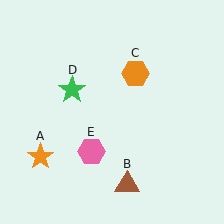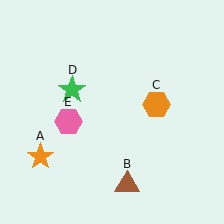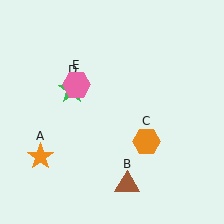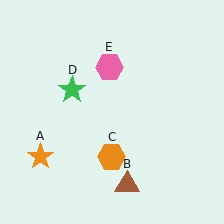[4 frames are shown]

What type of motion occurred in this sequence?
The orange hexagon (object C), pink hexagon (object E) rotated clockwise around the center of the scene.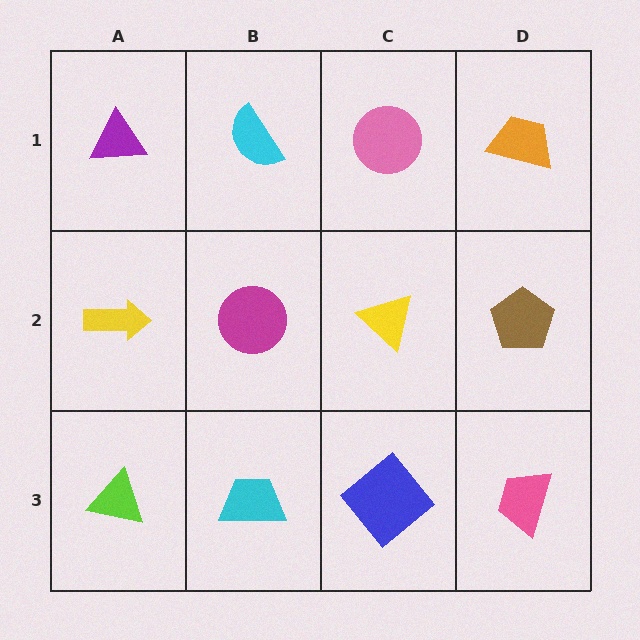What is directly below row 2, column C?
A blue diamond.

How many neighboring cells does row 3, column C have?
3.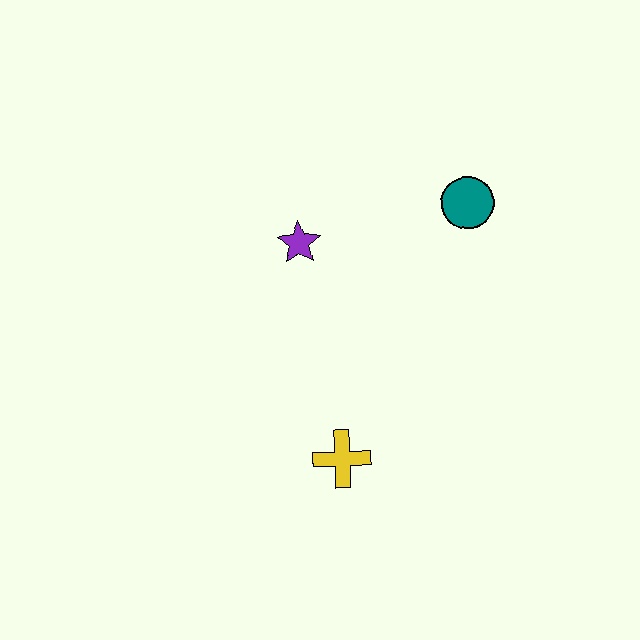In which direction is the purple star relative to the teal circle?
The purple star is to the left of the teal circle.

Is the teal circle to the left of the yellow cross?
No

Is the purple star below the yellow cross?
No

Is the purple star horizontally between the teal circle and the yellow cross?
No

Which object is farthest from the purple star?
The yellow cross is farthest from the purple star.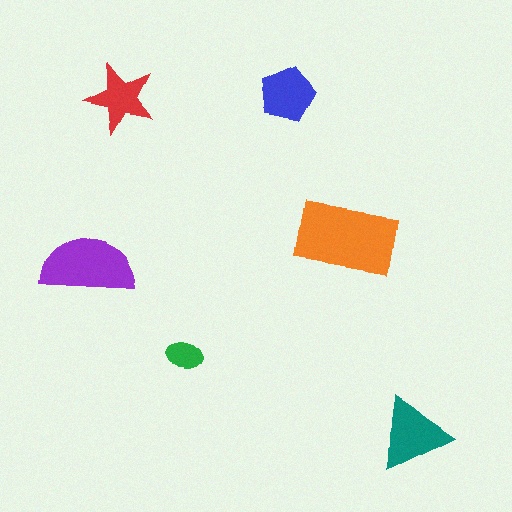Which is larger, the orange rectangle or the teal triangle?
The orange rectangle.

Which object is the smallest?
The green ellipse.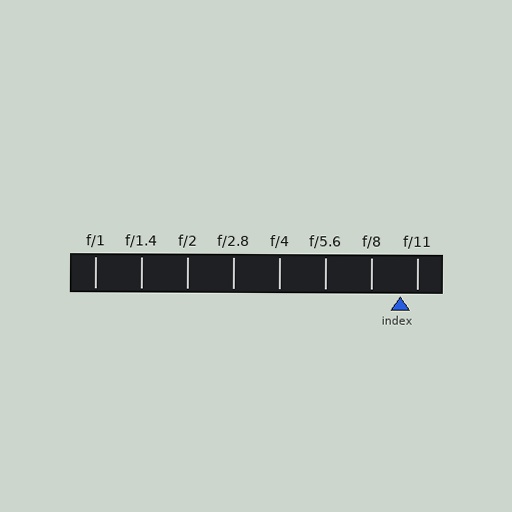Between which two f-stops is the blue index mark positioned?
The index mark is between f/8 and f/11.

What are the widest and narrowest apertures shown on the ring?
The widest aperture shown is f/1 and the narrowest is f/11.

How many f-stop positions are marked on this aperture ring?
There are 8 f-stop positions marked.